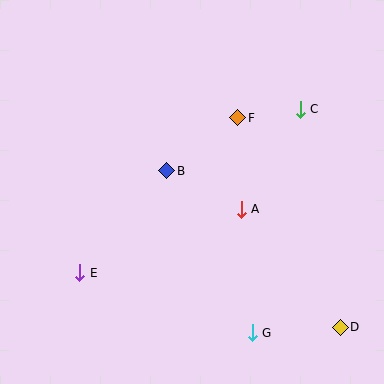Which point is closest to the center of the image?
Point B at (167, 171) is closest to the center.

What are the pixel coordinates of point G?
Point G is at (252, 333).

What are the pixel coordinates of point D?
Point D is at (340, 328).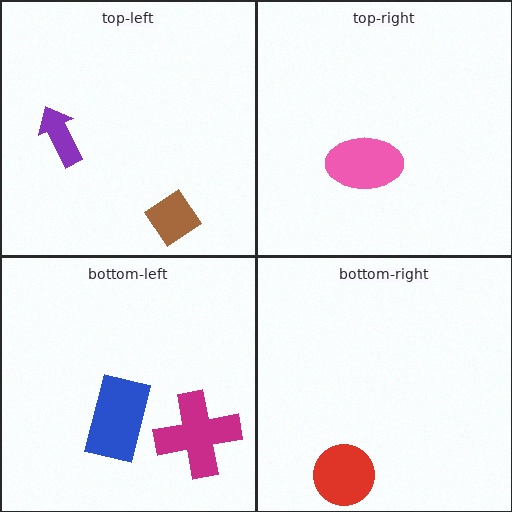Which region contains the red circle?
The bottom-right region.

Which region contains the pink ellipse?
The top-right region.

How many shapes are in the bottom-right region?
1.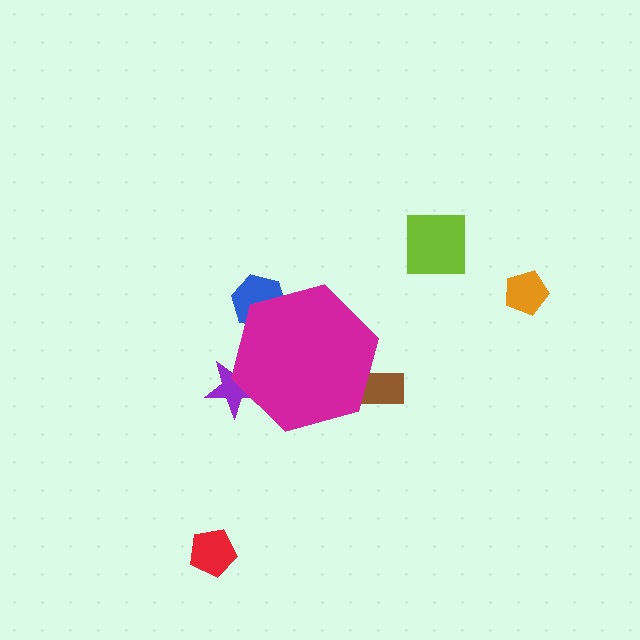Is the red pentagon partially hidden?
No, the red pentagon is fully visible.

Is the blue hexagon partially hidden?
Yes, the blue hexagon is partially hidden behind the magenta hexagon.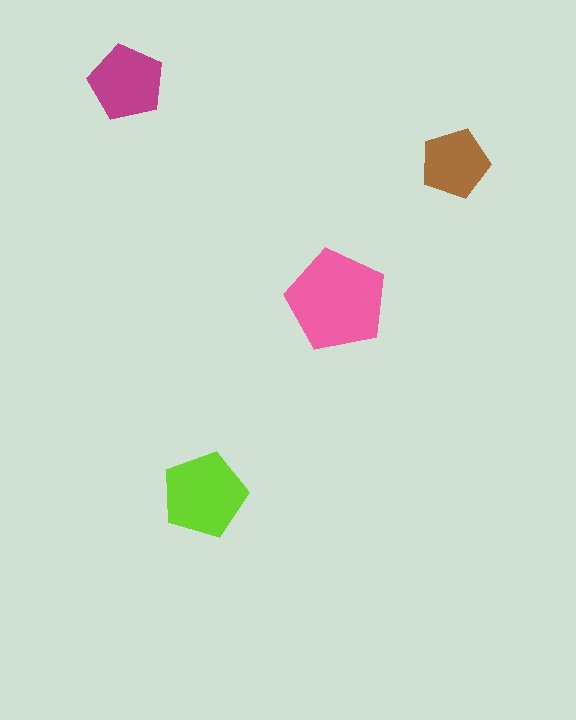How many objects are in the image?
There are 4 objects in the image.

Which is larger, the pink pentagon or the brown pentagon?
The pink one.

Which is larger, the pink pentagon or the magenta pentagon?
The pink one.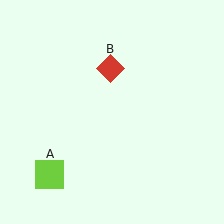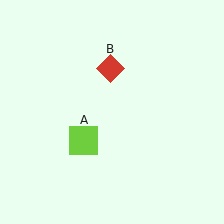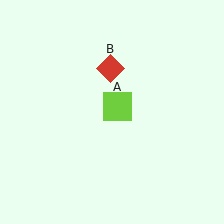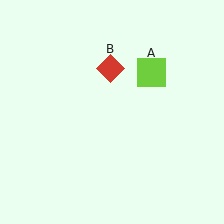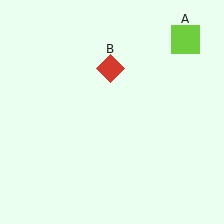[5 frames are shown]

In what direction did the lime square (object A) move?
The lime square (object A) moved up and to the right.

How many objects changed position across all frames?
1 object changed position: lime square (object A).